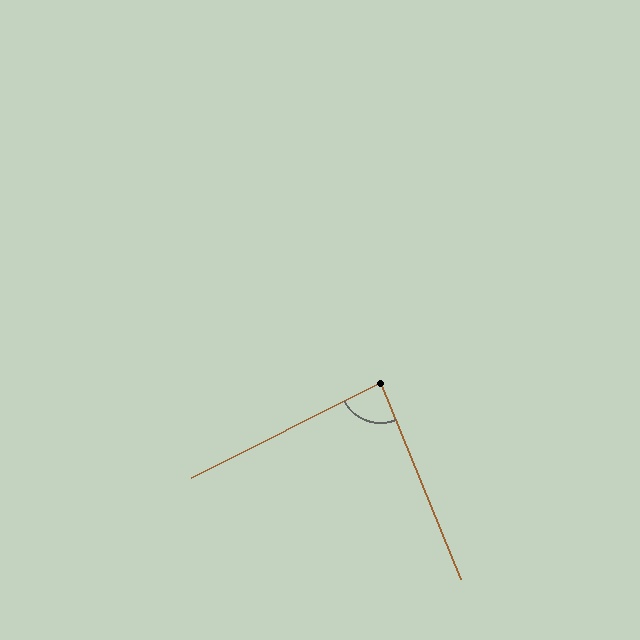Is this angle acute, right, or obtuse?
It is approximately a right angle.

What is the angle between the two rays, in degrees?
Approximately 86 degrees.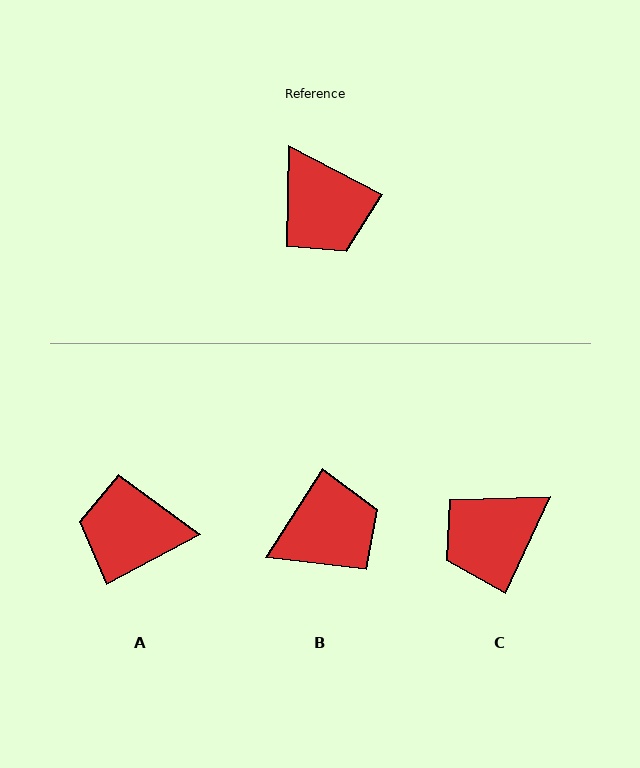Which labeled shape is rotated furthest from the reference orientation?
A, about 125 degrees away.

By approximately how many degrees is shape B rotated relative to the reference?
Approximately 85 degrees counter-clockwise.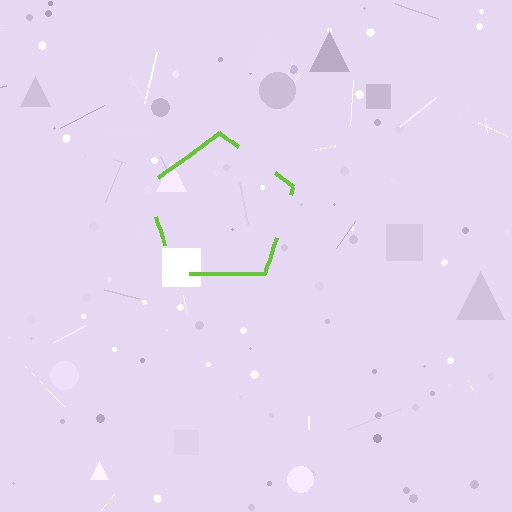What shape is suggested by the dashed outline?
The dashed outline suggests a pentagon.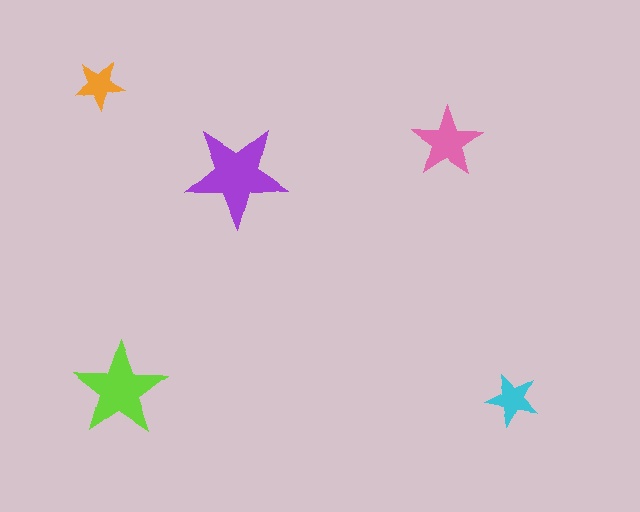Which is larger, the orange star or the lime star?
The lime one.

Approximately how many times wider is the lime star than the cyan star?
About 2 times wider.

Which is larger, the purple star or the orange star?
The purple one.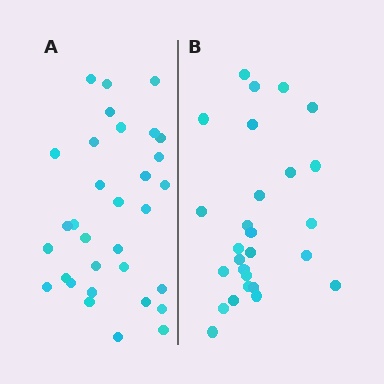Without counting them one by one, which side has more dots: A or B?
Region A (the left region) has more dots.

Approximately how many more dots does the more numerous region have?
Region A has about 5 more dots than region B.